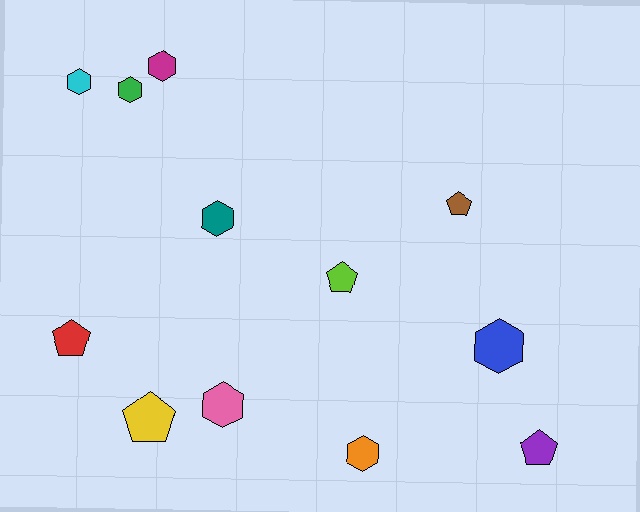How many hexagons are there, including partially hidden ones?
There are 7 hexagons.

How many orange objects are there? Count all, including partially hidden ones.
There is 1 orange object.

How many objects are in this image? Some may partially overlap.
There are 12 objects.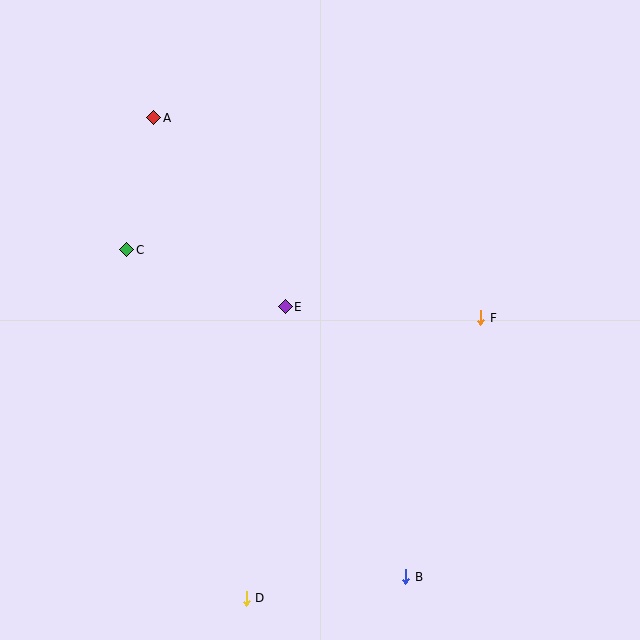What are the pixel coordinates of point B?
Point B is at (406, 577).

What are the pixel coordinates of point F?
Point F is at (481, 318).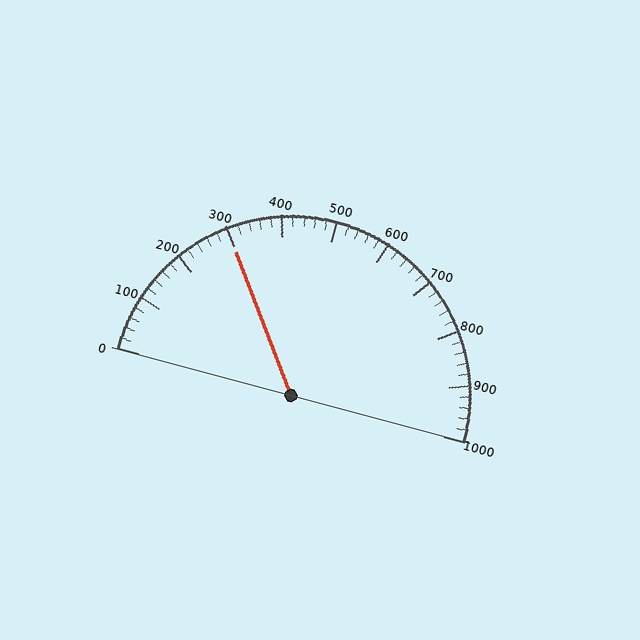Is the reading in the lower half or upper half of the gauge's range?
The reading is in the lower half of the range (0 to 1000).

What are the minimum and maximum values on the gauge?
The gauge ranges from 0 to 1000.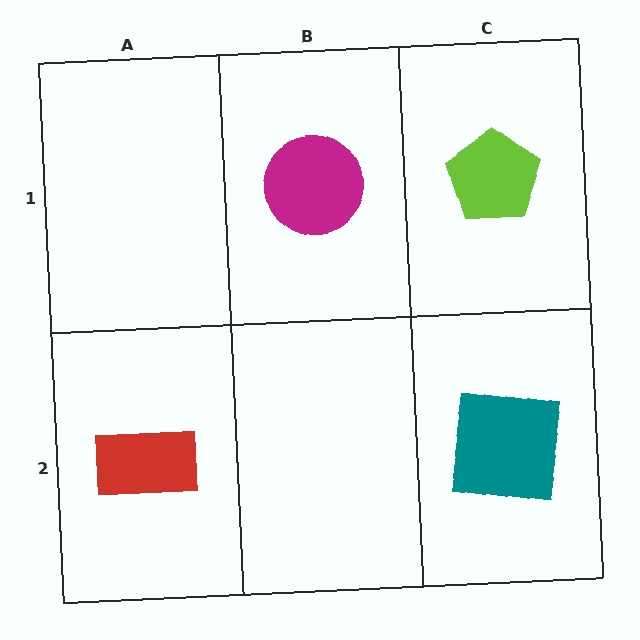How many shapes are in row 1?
2 shapes.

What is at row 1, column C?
A lime pentagon.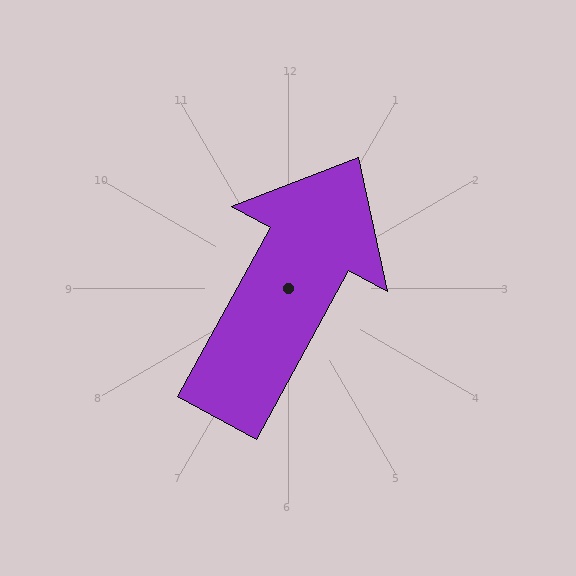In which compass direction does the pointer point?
Northeast.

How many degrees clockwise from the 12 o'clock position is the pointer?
Approximately 29 degrees.